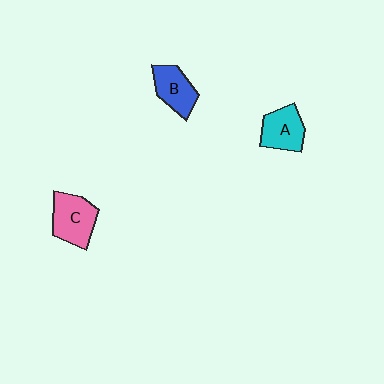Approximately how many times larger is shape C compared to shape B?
Approximately 1.3 times.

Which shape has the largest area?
Shape C (pink).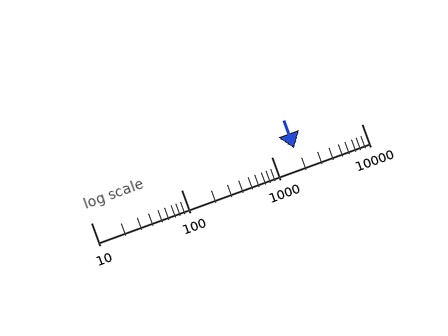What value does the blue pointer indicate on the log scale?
The pointer indicates approximately 1800.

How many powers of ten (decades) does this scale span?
The scale spans 3 decades, from 10 to 10000.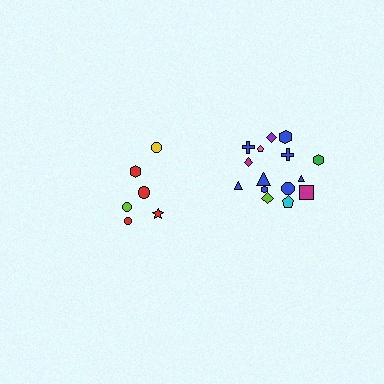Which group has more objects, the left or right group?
The right group.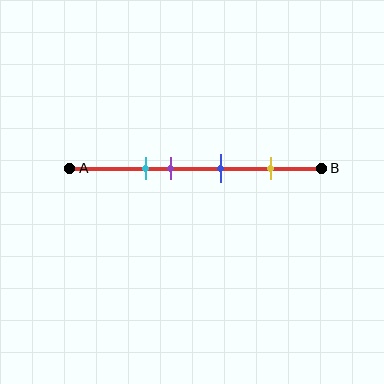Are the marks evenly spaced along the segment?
No, the marks are not evenly spaced.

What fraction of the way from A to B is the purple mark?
The purple mark is approximately 40% (0.4) of the way from A to B.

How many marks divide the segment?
There are 4 marks dividing the segment.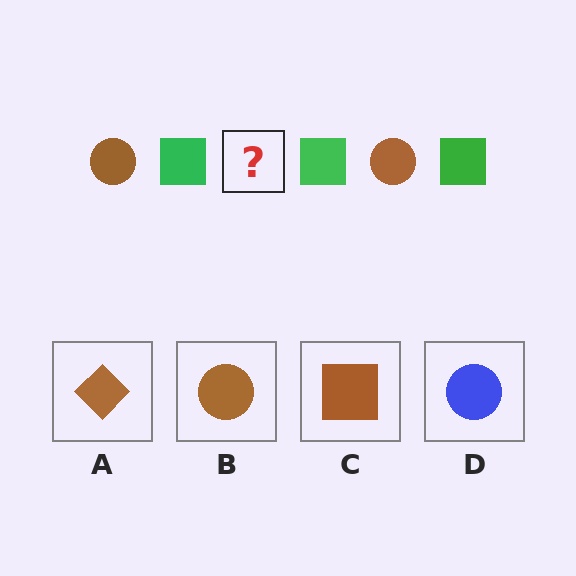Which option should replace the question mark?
Option B.